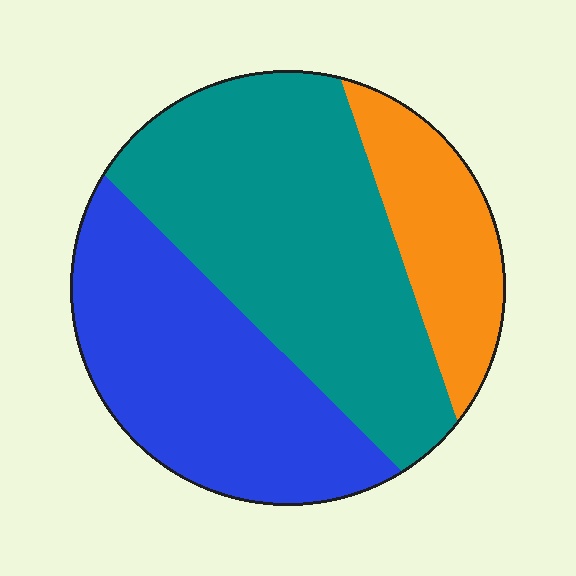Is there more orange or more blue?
Blue.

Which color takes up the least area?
Orange, at roughly 15%.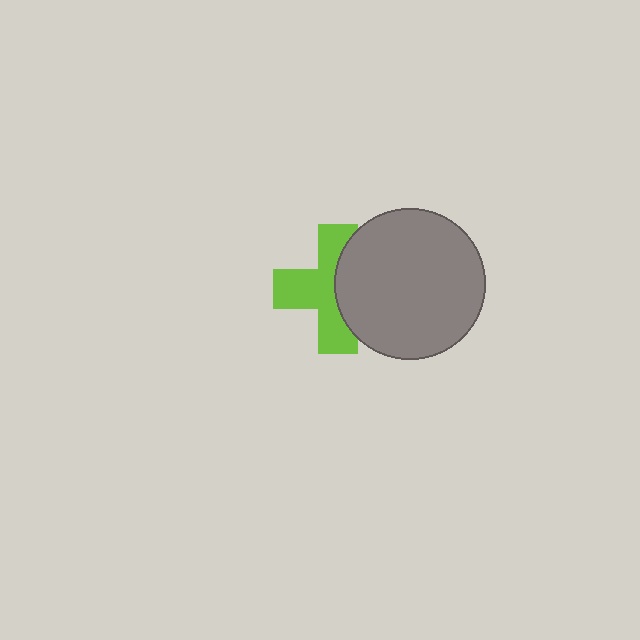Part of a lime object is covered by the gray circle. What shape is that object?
It is a cross.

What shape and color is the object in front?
The object in front is a gray circle.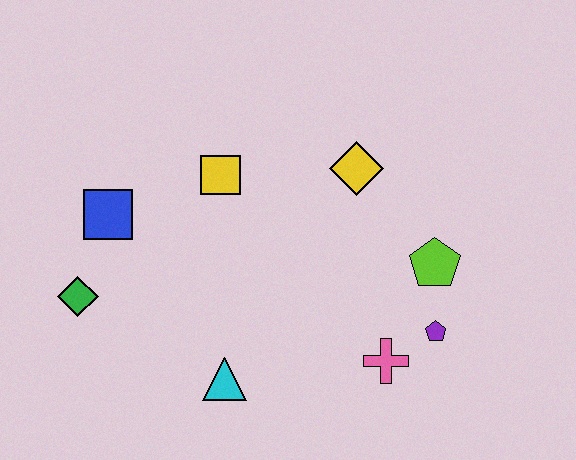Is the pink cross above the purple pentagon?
No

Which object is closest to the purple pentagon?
The pink cross is closest to the purple pentagon.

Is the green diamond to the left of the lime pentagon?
Yes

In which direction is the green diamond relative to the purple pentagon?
The green diamond is to the left of the purple pentagon.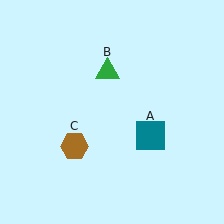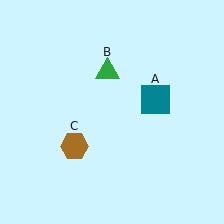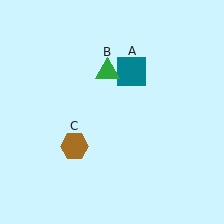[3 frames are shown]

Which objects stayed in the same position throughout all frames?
Green triangle (object B) and brown hexagon (object C) remained stationary.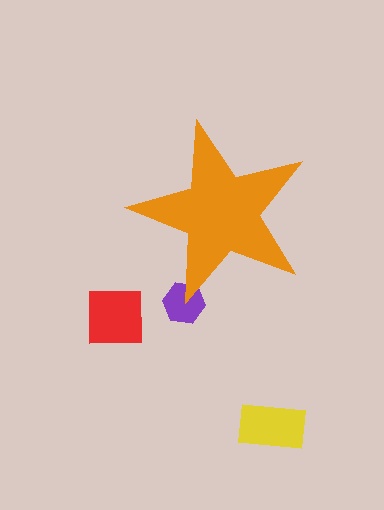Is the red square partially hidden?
No, the red square is fully visible.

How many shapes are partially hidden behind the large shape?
1 shape is partially hidden.